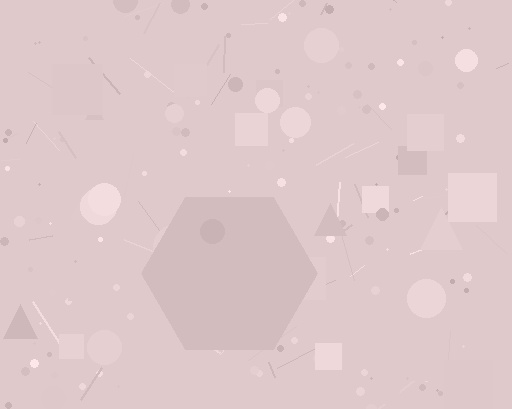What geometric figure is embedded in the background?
A hexagon is embedded in the background.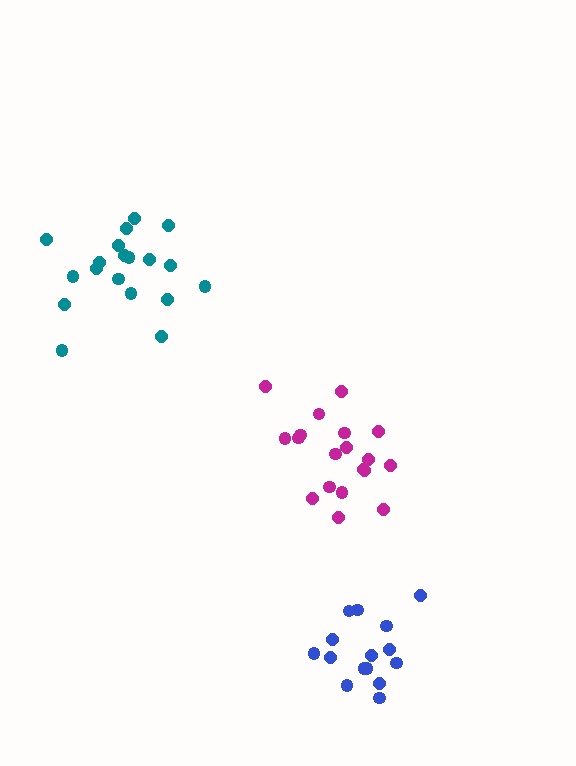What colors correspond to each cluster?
The clusters are colored: magenta, teal, blue.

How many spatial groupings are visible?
There are 3 spatial groupings.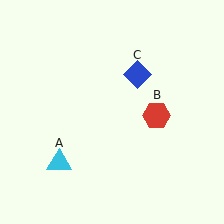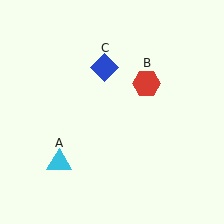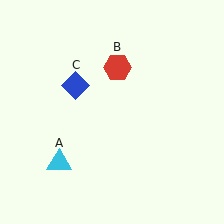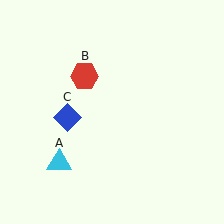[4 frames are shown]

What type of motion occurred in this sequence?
The red hexagon (object B), blue diamond (object C) rotated counterclockwise around the center of the scene.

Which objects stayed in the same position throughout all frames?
Cyan triangle (object A) remained stationary.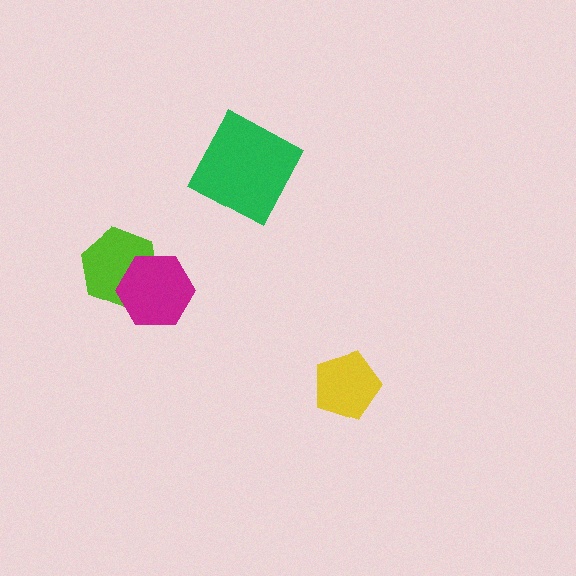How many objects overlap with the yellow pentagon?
0 objects overlap with the yellow pentagon.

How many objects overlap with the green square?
0 objects overlap with the green square.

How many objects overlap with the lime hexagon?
1 object overlaps with the lime hexagon.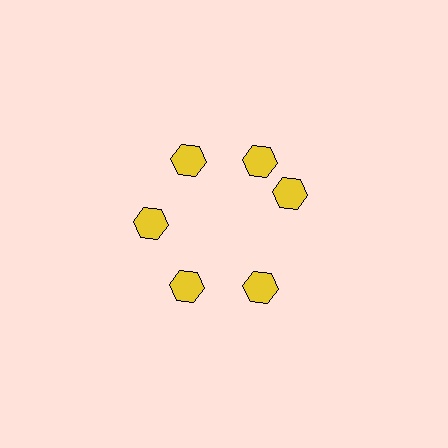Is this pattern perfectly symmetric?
No. The 6 yellow hexagons are arranged in a ring, but one element near the 3 o'clock position is rotated out of alignment along the ring, breaking the 6-fold rotational symmetry.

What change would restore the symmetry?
The symmetry would be restored by rotating it back into even spacing with its neighbors so that all 6 hexagons sit at equal angles and equal distance from the center.